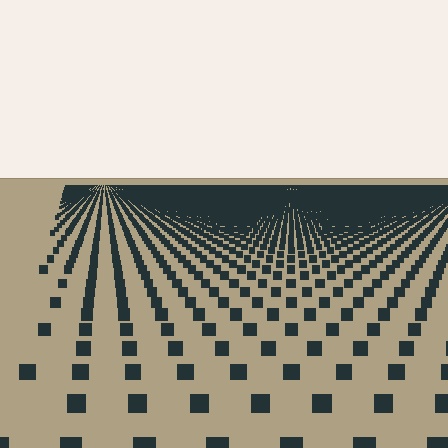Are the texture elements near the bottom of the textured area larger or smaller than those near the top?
Larger. Near the bottom, elements are closer to the viewer and appear at a bigger on-screen size.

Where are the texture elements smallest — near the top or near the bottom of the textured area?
Near the top.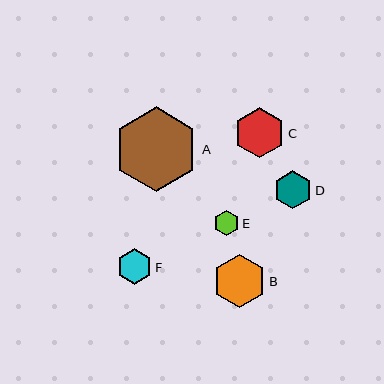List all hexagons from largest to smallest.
From largest to smallest: A, B, C, D, F, E.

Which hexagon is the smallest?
Hexagon E is the smallest with a size of approximately 25 pixels.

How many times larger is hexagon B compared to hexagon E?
Hexagon B is approximately 2.1 times the size of hexagon E.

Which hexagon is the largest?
Hexagon A is the largest with a size of approximately 85 pixels.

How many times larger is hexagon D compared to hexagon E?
Hexagon D is approximately 1.5 times the size of hexagon E.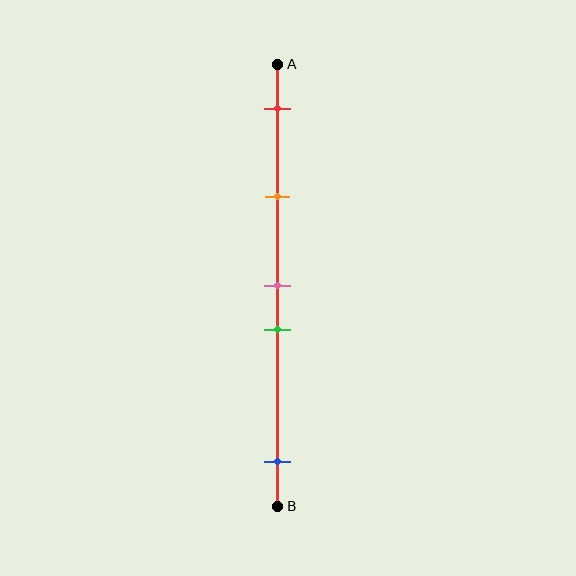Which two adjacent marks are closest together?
The pink and green marks are the closest adjacent pair.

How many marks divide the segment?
There are 5 marks dividing the segment.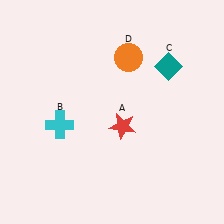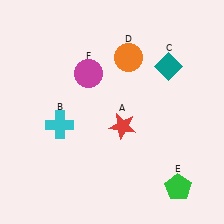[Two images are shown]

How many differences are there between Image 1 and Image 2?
There are 2 differences between the two images.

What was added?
A green pentagon (E), a magenta circle (F) were added in Image 2.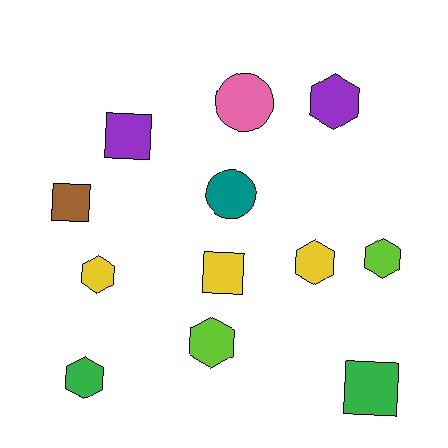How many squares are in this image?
There are 4 squares.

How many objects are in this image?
There are 12 objects.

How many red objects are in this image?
There are no red objects.